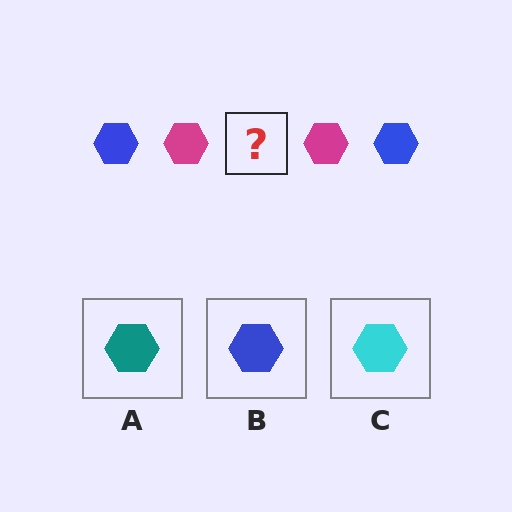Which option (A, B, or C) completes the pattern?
B.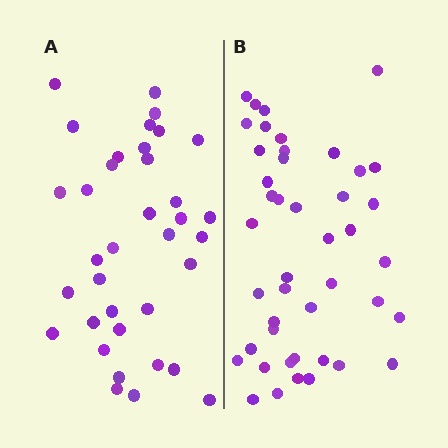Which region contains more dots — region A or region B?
Region B (the right region) has more dots.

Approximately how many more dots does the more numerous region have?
Region B has roughly 8 or so more dots than region A.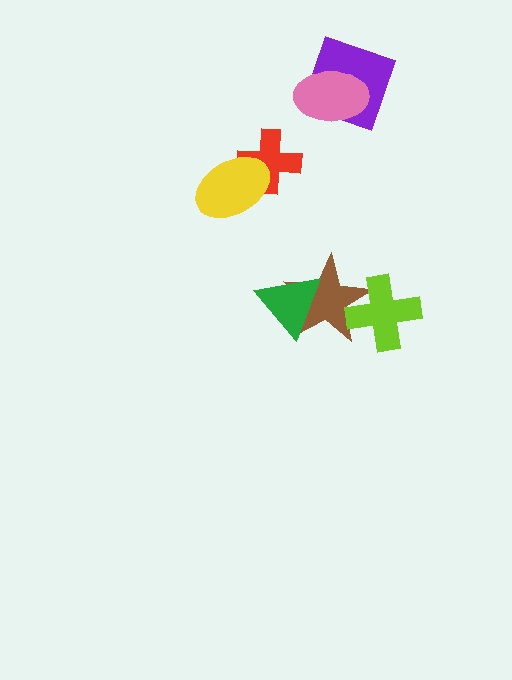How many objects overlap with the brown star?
2 objects overlap with the brown star.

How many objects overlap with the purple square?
1 object overlaps with the purple square.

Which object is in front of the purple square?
The pink ellipse is in front of the purple square.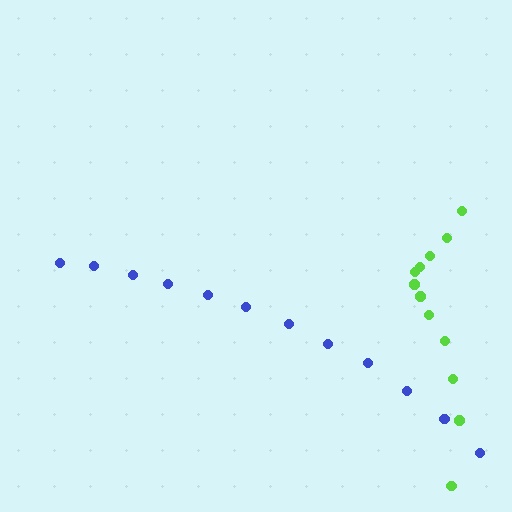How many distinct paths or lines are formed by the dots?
There are 2 distinct paths.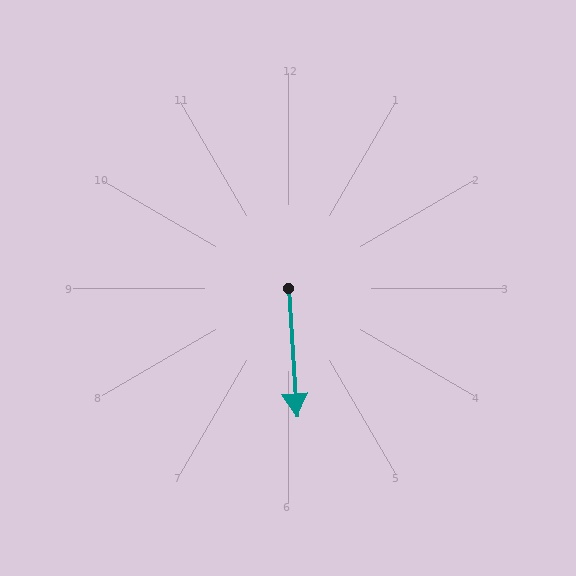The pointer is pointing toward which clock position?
Roughly 6 o'clock.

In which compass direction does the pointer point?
South.